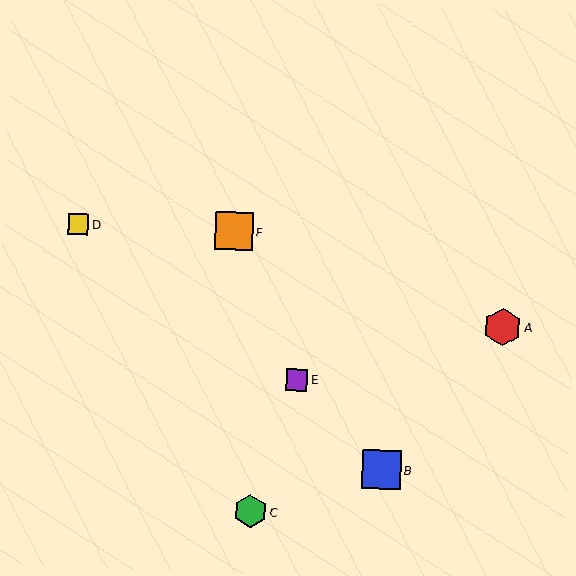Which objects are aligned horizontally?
Objects D, F are aligned horizontally.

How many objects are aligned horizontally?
2 objects (D, F) are aligned horizontally.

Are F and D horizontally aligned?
Yes, both are at y≈231.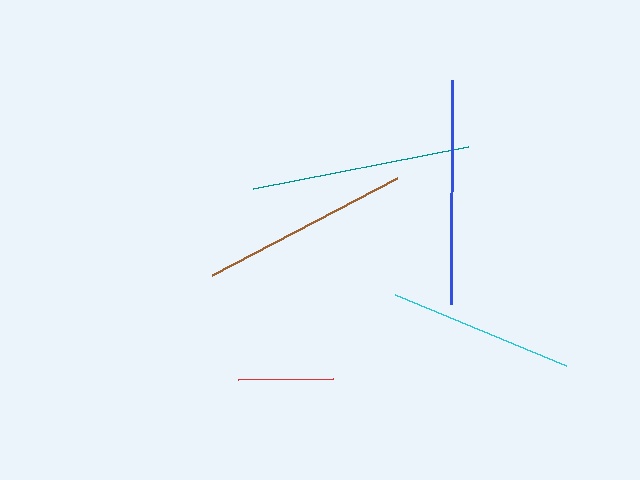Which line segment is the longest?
The blue line is the longest at approximately 224 pixels.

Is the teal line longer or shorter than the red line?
The teal line is longer than the red line.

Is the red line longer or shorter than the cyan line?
The cyan line is longer than the red line.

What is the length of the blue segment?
The blue segment is approximately 224 pixels long.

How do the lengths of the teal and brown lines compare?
The teal and brown lines are approximately the same length.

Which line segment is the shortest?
The red line is the shortest at approximately 95 pixels.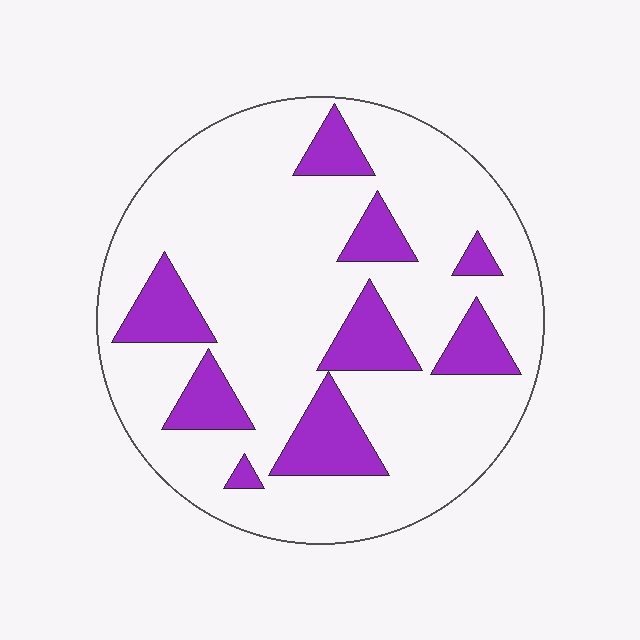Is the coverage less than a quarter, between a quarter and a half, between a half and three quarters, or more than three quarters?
Less than a quarter.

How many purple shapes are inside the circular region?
9.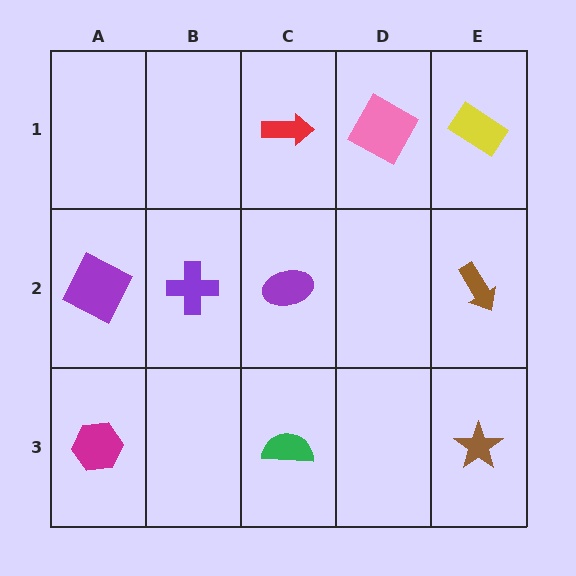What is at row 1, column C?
A red arrow.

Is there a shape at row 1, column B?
No, that cell is empty.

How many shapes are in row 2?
4 shapes.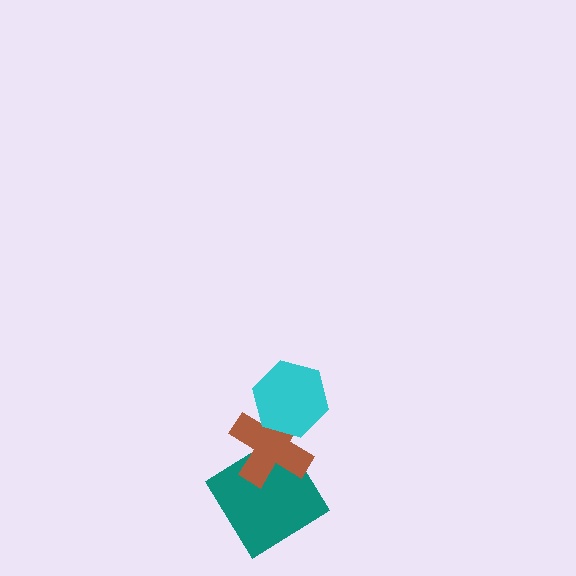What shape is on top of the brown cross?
The cyan hexagon is on top of the brown cross.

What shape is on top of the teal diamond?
The brown cross is on top of the teal diamond.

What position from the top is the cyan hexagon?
The cyan hexagon is 1st from the top.